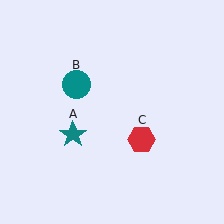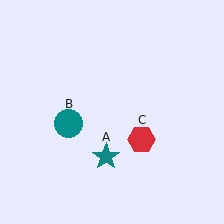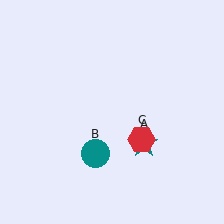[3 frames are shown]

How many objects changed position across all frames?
2 objects changed position: teal star (object A), teal circle (object B).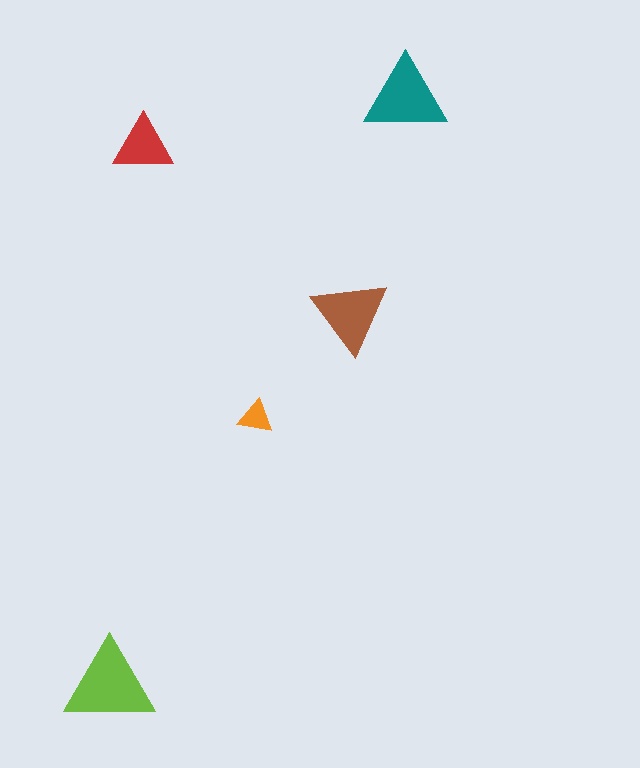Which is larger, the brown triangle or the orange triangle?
The brown one.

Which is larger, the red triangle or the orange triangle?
The red one.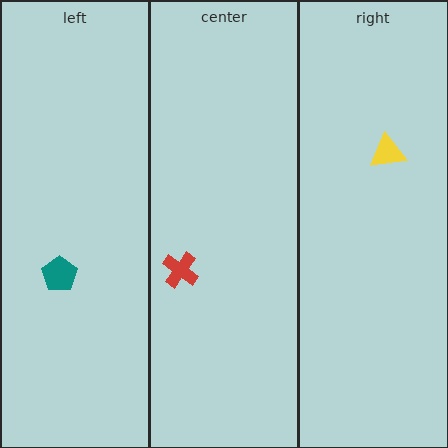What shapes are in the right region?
The yellow triangle.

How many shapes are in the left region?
1.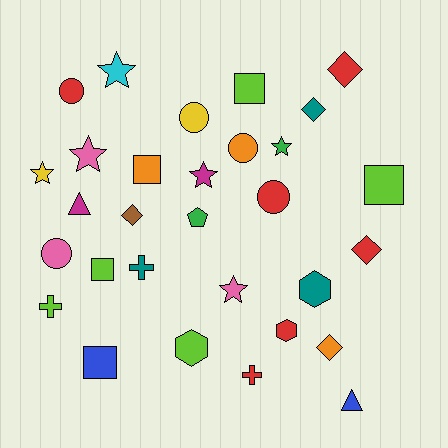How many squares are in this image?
There are 5 squares.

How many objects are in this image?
There are 30 objects.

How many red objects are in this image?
There are 6 red objects.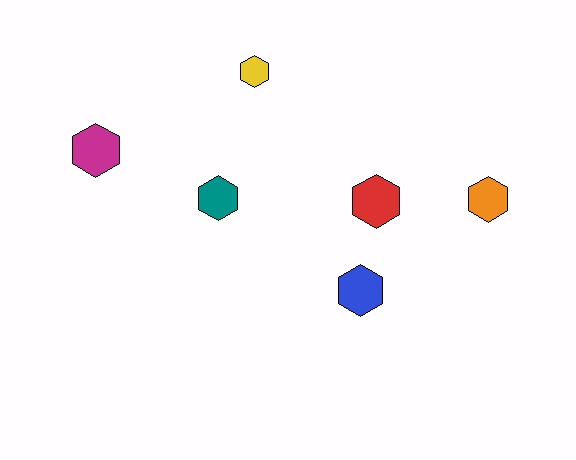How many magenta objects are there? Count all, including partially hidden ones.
There is 1 magenta object.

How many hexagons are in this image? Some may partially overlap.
There are 6 hexagons.